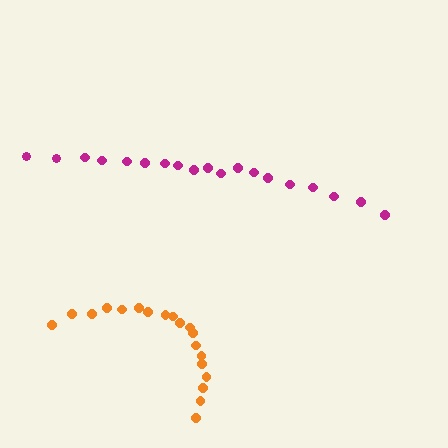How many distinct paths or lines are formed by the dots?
There are 2 distinct paths.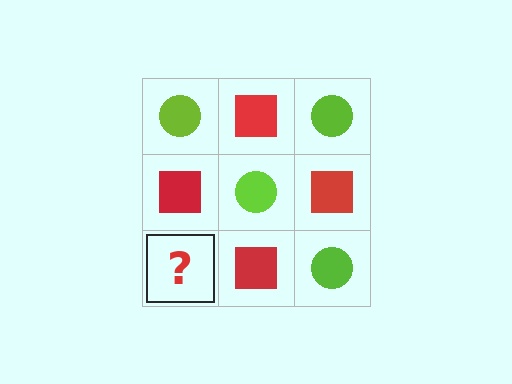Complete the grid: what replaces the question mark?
The question mark should be replaced with a lime circle.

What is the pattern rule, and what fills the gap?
The rule is that it alternates lime circle and red square in a checkerboard pattern. The gap should be filled with a lime circle.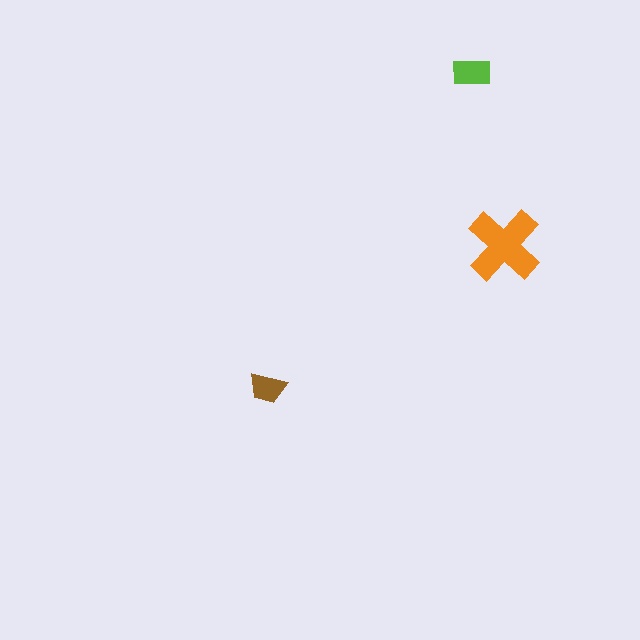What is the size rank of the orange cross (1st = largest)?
1st.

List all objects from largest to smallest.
The orange cross, the lime rectangle, the brown trapezoid.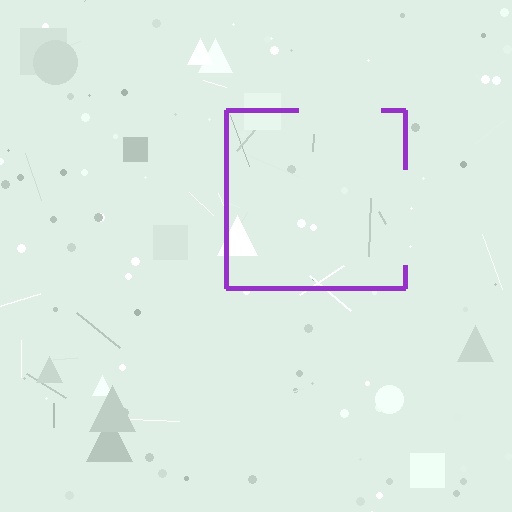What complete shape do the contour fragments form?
The contour fragments form a square.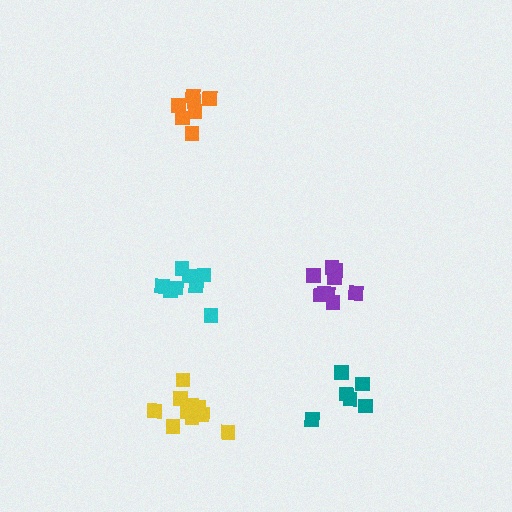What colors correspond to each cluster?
The clusters are colored: orange, cyan, purple, teal, yellow.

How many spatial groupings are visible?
There are 5 spatial groupings.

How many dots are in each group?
Group 1: 7 dots, Group 2: 8 dots, Group 3: 10 dots, Group 4: 6 dots, Group 5: 10 dots (41 total).